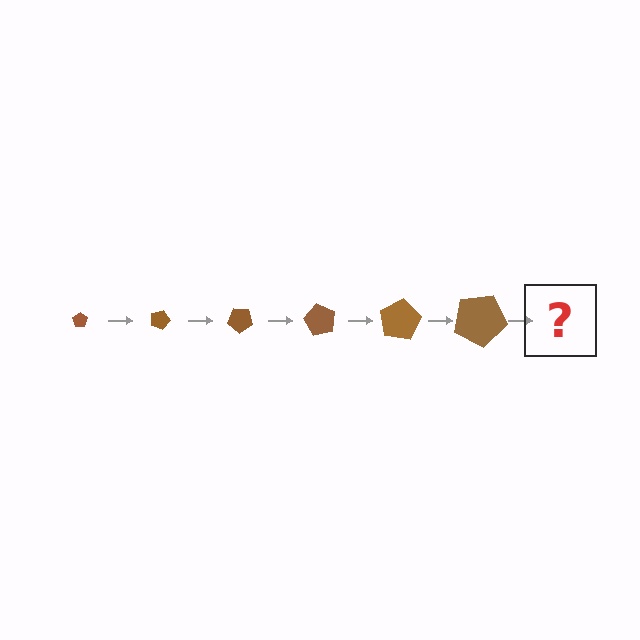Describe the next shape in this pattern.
It should be a pentagon, larger than the previous one and rotated 120 degrees from the start.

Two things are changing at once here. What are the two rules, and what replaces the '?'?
The two rules are that the pentagon grows larger each step and it rotates 20 degrees each step. The '?' should be a pentagon, larger than the previous one and rotated 120 degrees from the start.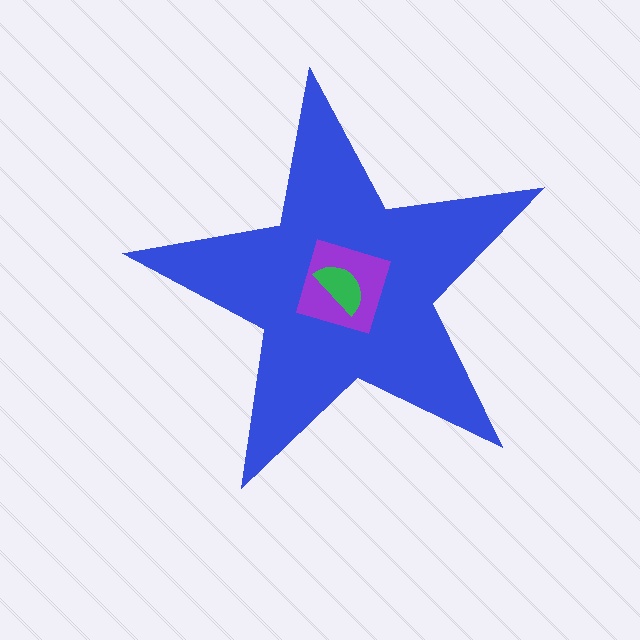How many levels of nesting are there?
3.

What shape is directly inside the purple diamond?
The green semicircle.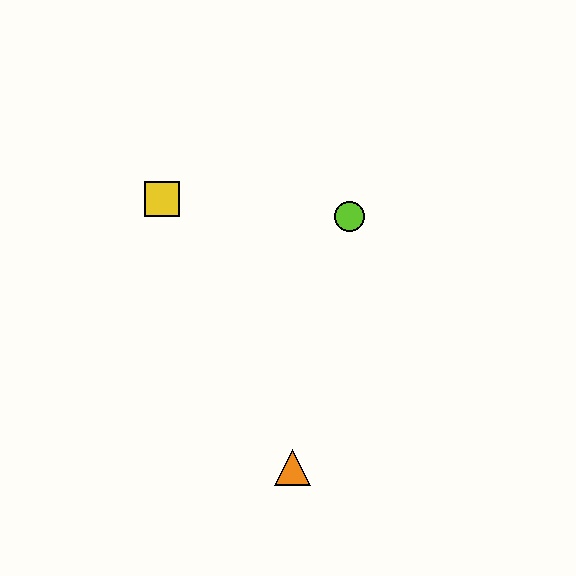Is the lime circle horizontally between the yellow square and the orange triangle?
No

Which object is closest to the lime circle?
The yellow square is closest to the lime circle.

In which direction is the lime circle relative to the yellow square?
The lime circle is to the right of the yellow square.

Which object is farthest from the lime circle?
The orange triangle is farthest from the lime circle.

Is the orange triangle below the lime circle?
Yes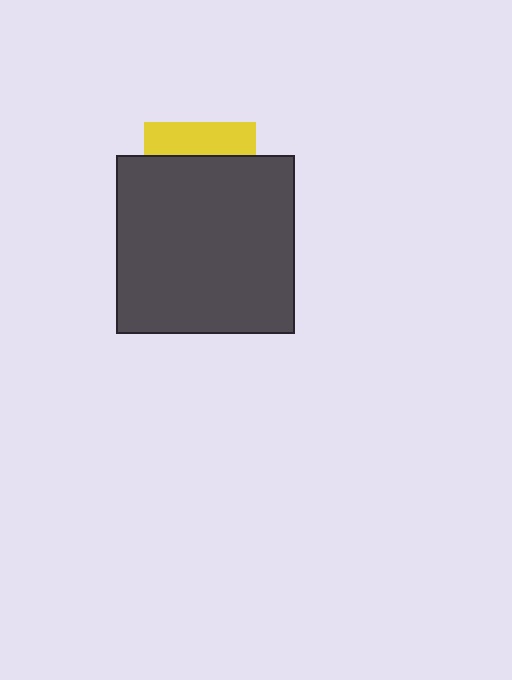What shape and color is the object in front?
The object in front is a dark gray square.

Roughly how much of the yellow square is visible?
A small part of it is visible (roughly 30%).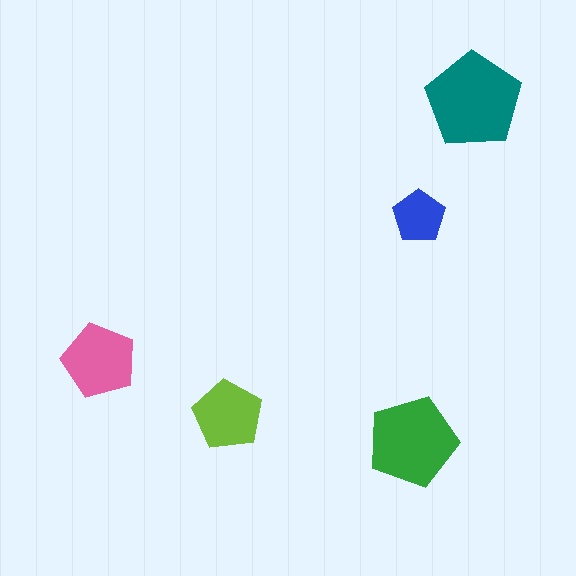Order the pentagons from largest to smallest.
the teal one, the green one, the pink one, the lime one, the blue one.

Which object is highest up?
The teal pentagon is topmost.